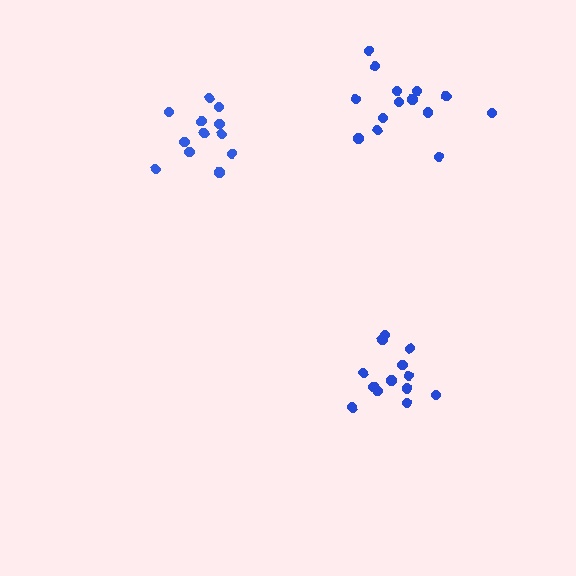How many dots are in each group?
Group 1: 13 dots, Group 2: 12 dots, Group 3: 14 dots (39 total).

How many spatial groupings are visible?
There are 3 spatial groupings.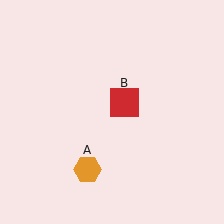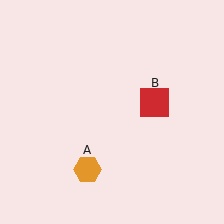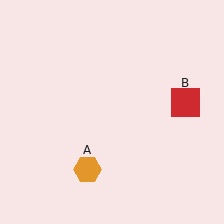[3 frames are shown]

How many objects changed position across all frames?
1 object changed position: red square (object B).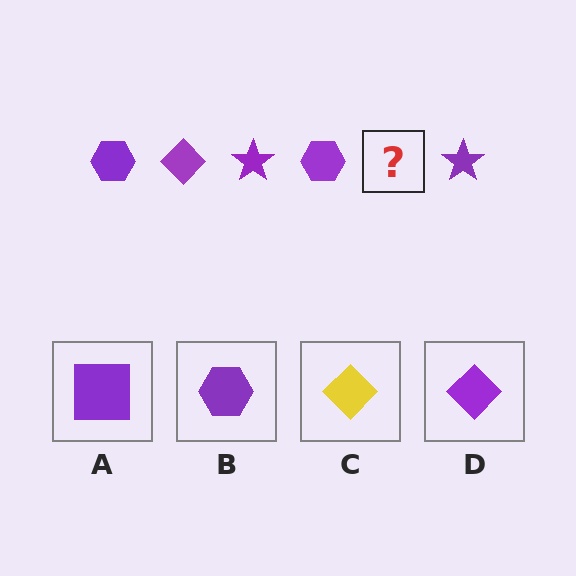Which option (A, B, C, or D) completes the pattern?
D.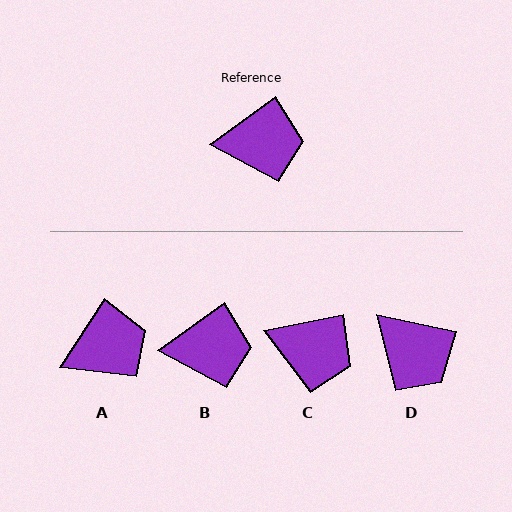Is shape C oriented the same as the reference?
No, it is off by about 25 degrees.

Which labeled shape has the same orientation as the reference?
B.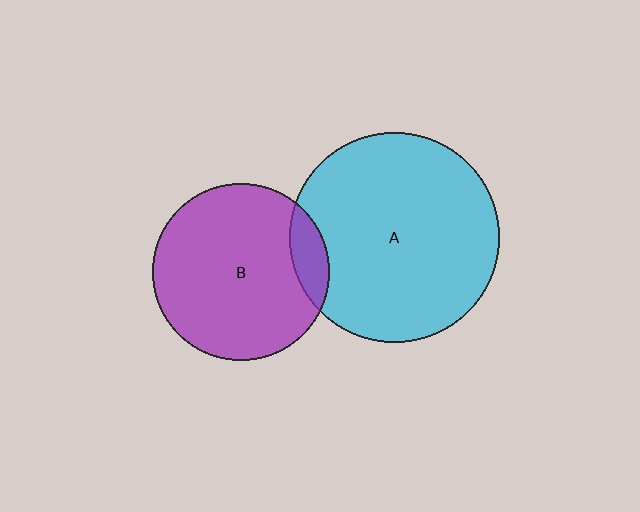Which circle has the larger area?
Circle A (cyan).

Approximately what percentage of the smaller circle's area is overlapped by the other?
Approximately 10%.